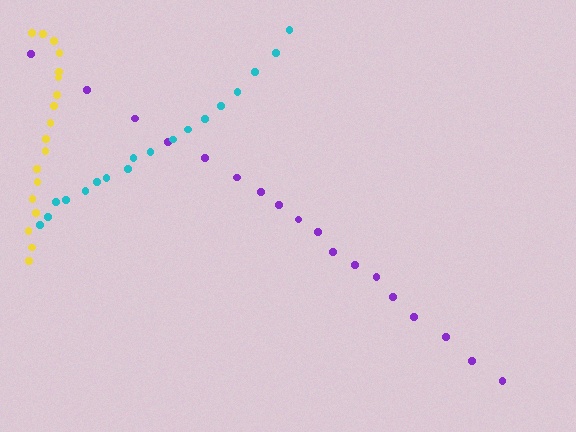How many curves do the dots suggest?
There are 3 distinct paths.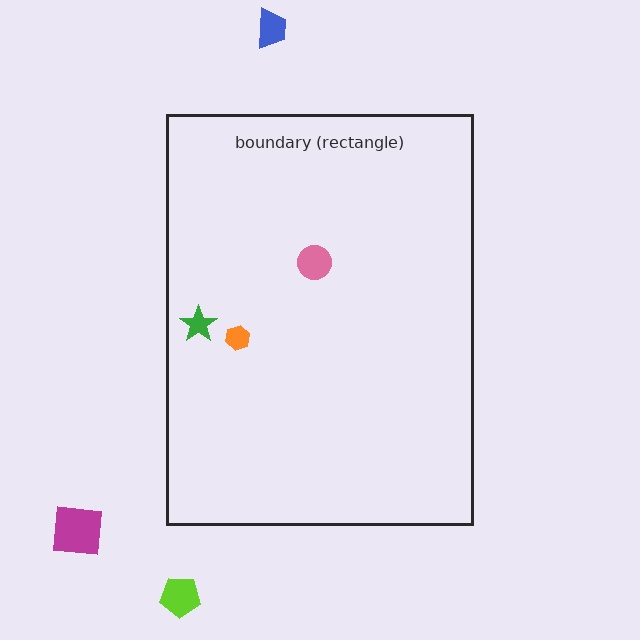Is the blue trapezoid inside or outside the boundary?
Outside.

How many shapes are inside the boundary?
3 inside, 3 outside.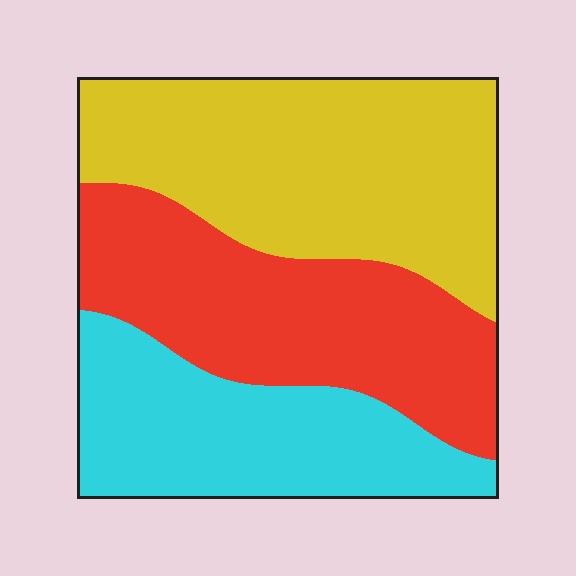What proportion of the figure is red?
Red takes up between a sixth and a third of the figure.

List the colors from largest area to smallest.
From largest to smallest: yellow, red, cyan.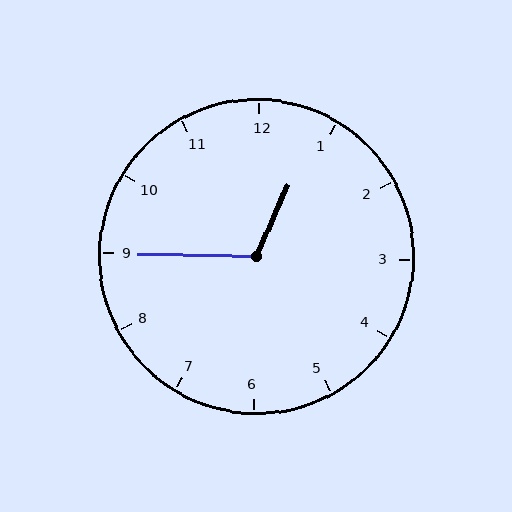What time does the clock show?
12:45.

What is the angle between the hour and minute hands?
Approximately 112 degrees.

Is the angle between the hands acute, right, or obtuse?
It is obtuse.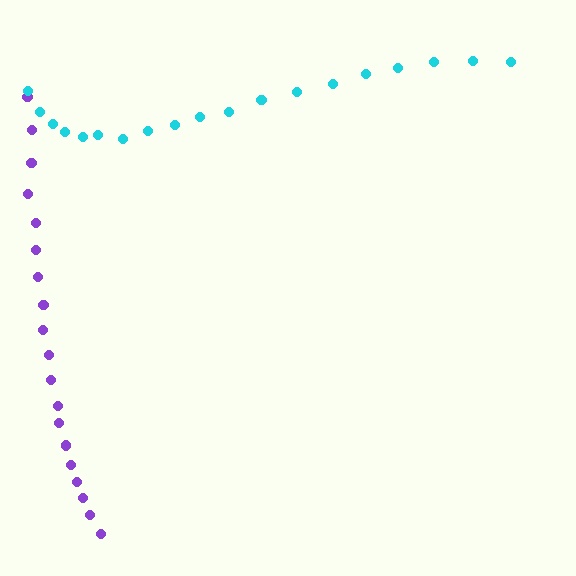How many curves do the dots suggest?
There are 2 distinct paths.